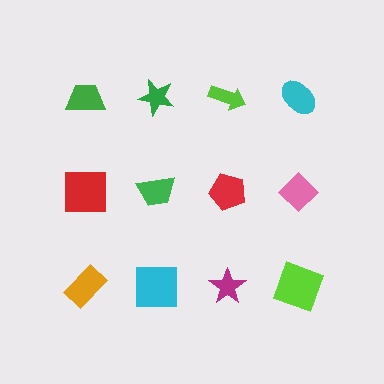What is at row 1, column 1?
A green trapezoid.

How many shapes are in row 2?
4 shapes.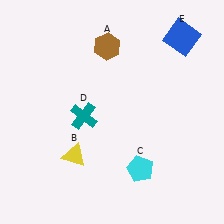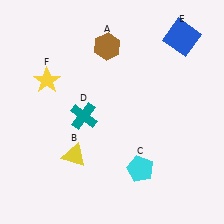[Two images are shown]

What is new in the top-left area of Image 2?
A yellow star (F) was added in the top-left area of Image 2.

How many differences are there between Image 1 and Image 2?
There is 1 difference between the two images.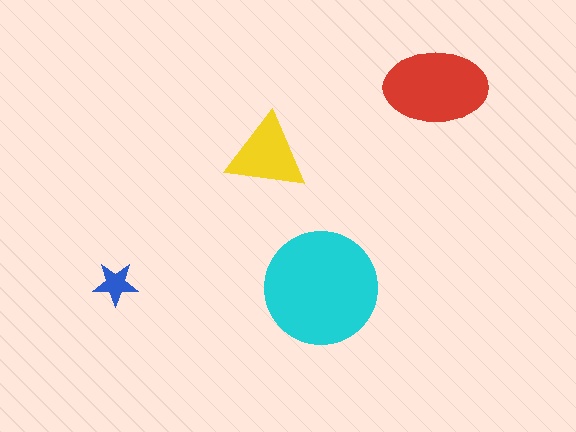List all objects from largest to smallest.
The cyan circle, the red ellipse, the yellow triangle, the blue star.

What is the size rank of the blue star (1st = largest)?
4th.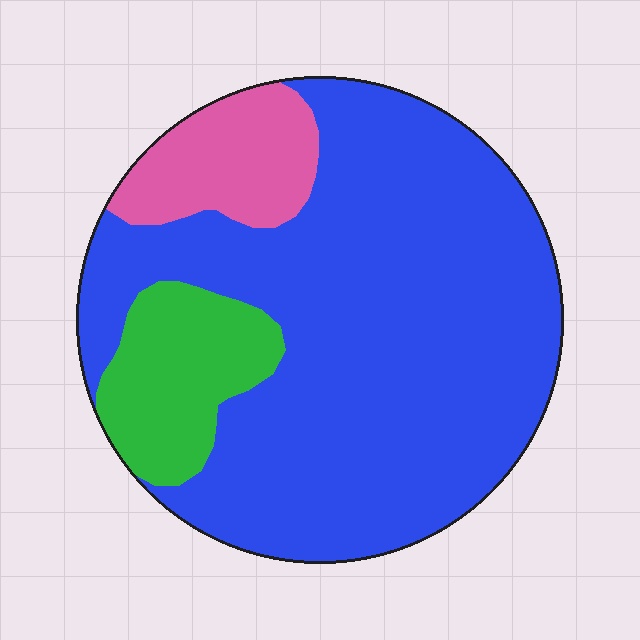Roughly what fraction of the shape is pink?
Pink covers about 10% of the shape.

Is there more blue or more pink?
Blue.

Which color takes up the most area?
Blue, at roughly 75%.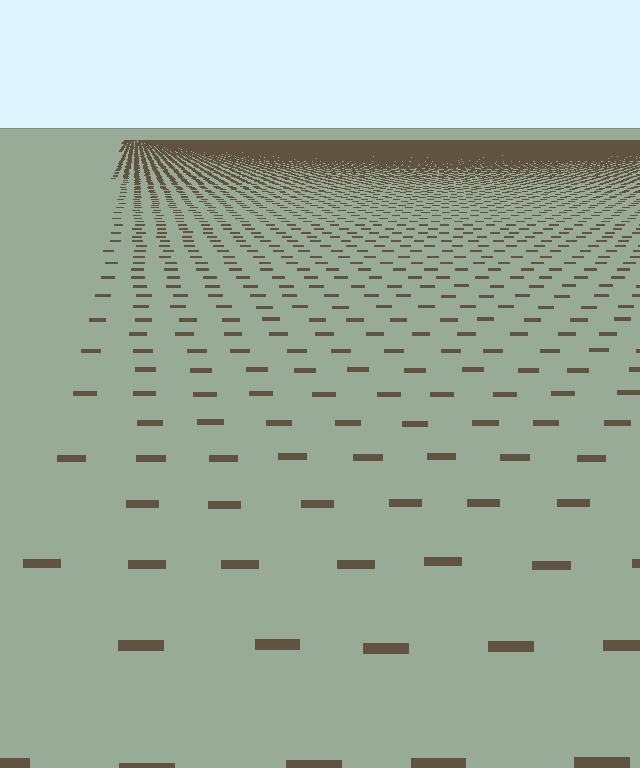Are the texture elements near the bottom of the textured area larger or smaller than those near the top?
Larger. Near the bottom, elements are closer to the viewer and appear at a bigger on-screen size.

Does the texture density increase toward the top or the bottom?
Density increases toward the top.